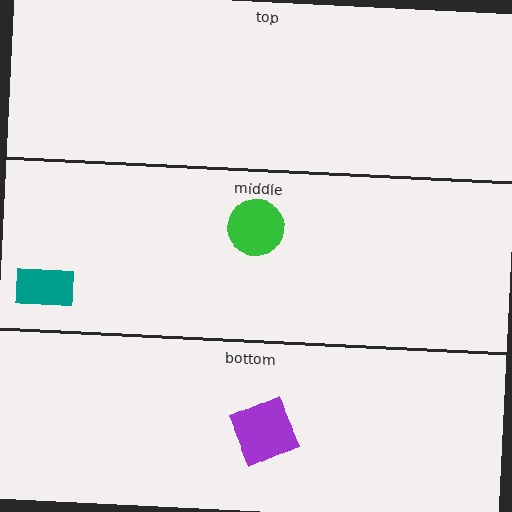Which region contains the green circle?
The middle region.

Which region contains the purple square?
The bottom region.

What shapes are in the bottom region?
The yellow triangle, the purple square.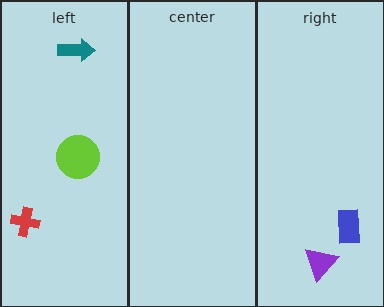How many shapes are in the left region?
3.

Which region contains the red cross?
The left region.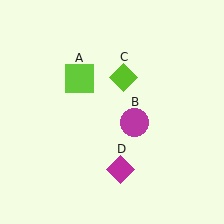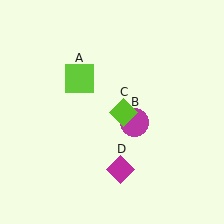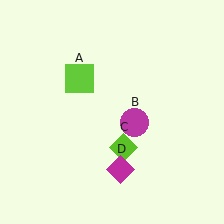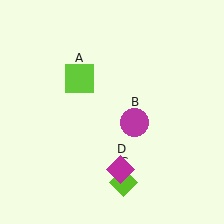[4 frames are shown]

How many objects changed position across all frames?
1 object changed position: lime diamond (object C).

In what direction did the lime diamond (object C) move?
The lime diamond (object C) moved down.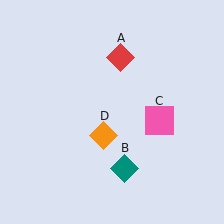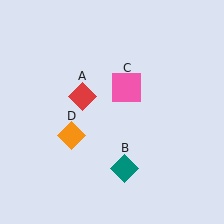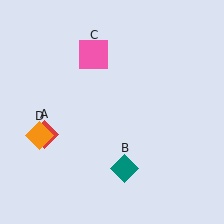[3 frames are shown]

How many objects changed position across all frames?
3 objects changed position: red diamond (object A), pink square (object C), orange diamond (object D).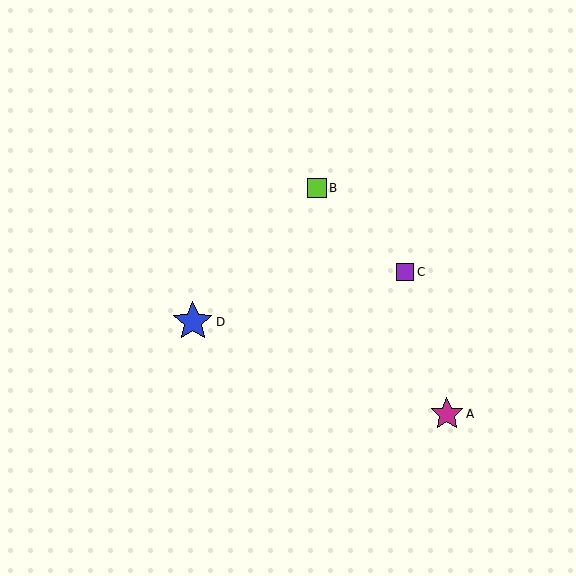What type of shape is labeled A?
Shape A is a magenta star.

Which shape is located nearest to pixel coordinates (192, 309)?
The blue star (labeled D) at (193, 322) is nearest to that location.